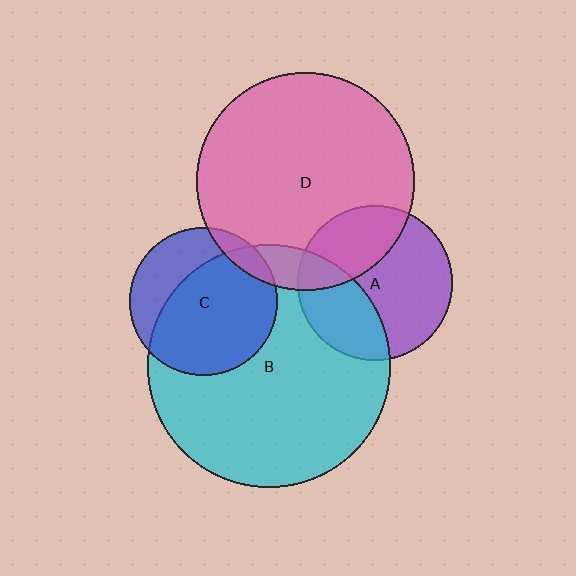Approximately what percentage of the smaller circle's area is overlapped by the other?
Approximately 35%.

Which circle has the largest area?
Circle B (cyan).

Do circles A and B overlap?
Yes.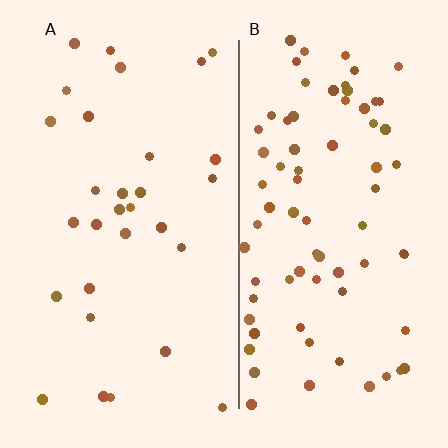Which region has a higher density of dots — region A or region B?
B (the right).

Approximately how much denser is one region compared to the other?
Approximately 2.5× — region B over region A.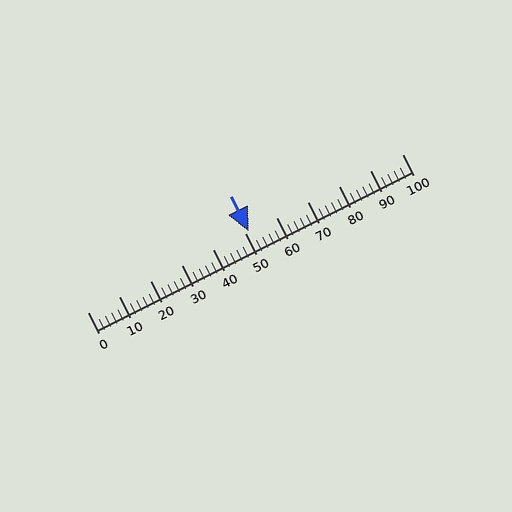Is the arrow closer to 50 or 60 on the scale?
The arrow is closer to 50.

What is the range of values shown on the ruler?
The ruler shows values from 0 to 100.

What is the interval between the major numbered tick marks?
The major tick marks are spaced 10 units apart.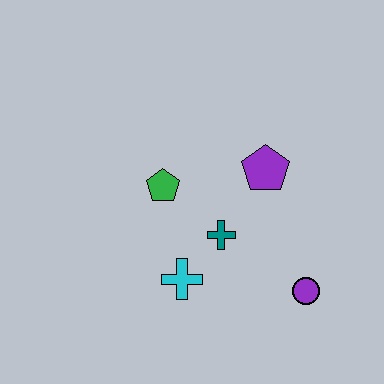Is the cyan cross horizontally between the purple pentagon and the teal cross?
No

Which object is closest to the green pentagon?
The teal cross is closest to the green pentagon.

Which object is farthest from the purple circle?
The green pentagon is farthest from the purple circle.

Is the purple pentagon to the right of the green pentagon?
Yes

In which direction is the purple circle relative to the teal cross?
The purple circle is to the right of the teal cross.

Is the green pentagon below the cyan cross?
No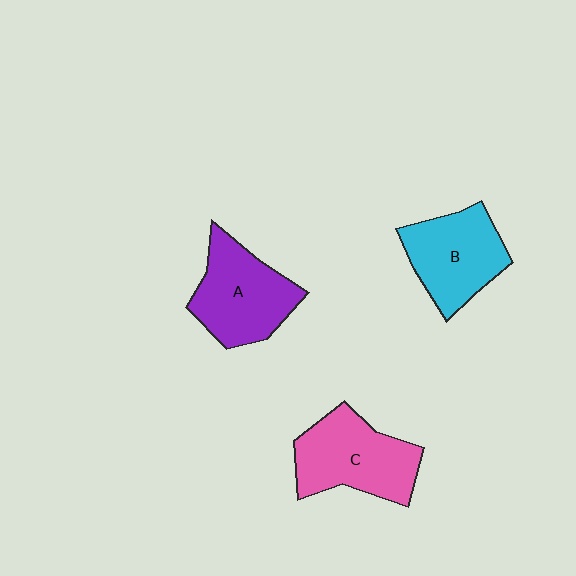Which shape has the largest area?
Shape C (pink).